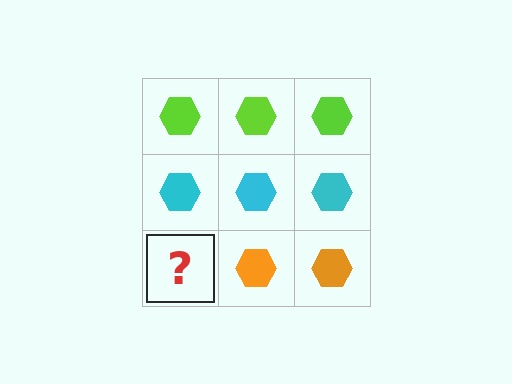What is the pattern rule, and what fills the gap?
The rule is that each row has a consistent color. The gap should be filled with an orange hexagon.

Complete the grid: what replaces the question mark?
The question mark should be replaced with an orange hexagon.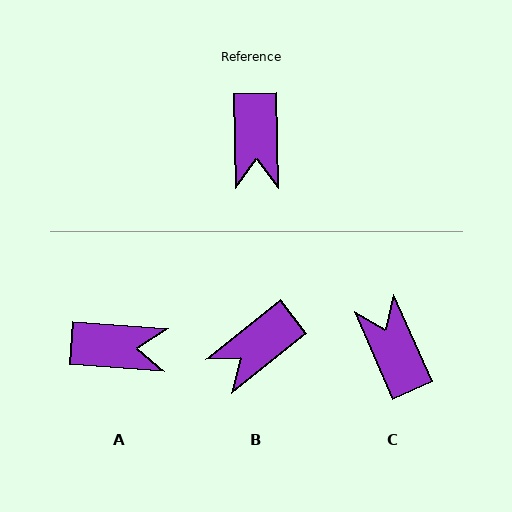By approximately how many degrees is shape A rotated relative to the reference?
Approximately 84 degrees counter-clockwise.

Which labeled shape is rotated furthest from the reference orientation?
C, about 157 degrees away.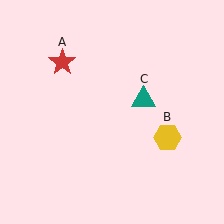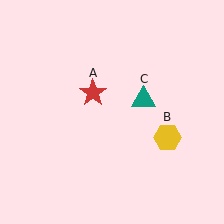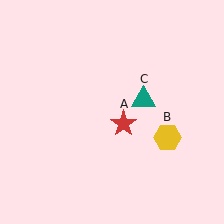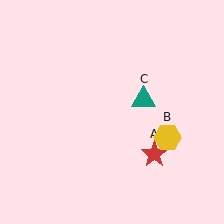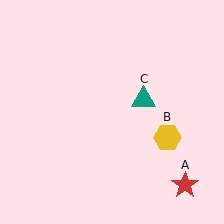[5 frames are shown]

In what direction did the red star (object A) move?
The red star (object A) moved down and to the right.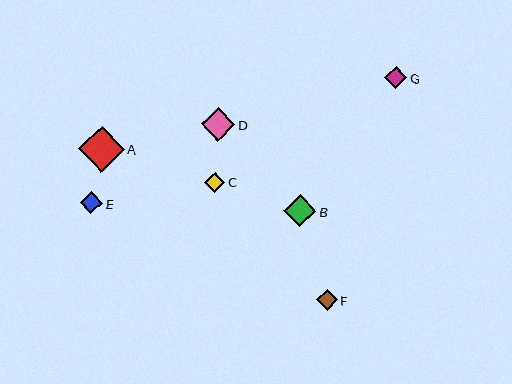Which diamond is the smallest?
Diamond C is the smallest with a size of approximately 20 pixels.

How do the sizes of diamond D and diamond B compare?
Diamond D and diamond B are approximately the same size.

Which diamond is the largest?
Diamond A is the largest with a size of approximately 45 pixels.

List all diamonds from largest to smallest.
From largest to smallest: A, D, B, E, G, F, C.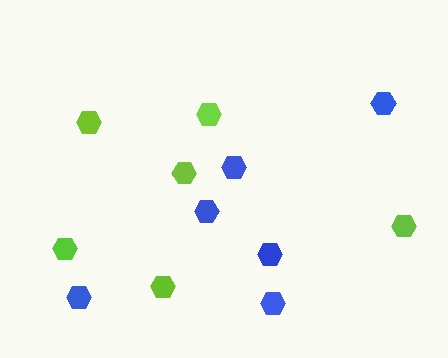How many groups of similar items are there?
There are 2 groups: one group of blue hexagons (6) and one group of lime hexagons (6).